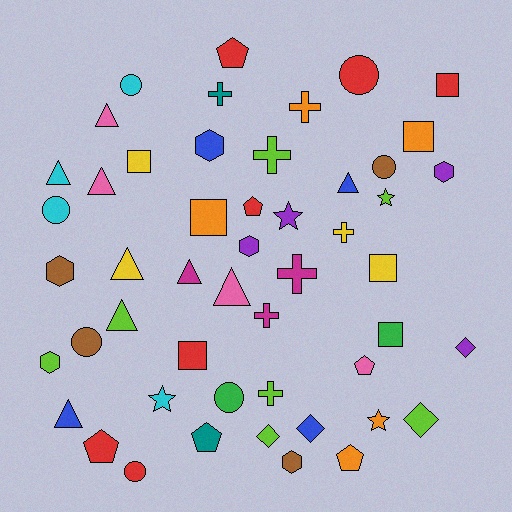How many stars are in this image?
There are 4 stars.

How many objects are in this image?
There are 50 objects.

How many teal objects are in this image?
There are 2 teal objects.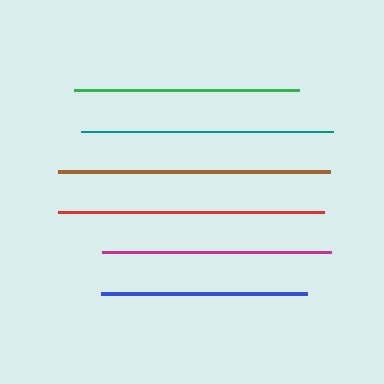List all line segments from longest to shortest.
From longest to shortest: brown, red, teal, magenta, green, blue.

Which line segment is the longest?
The brown line is the longest at approximately 273 pixels.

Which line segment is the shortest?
The blue line is the shortest at approximately 206 pixels.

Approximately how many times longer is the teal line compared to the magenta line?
The teal line is approximately 1.1 times the length of the magenta line.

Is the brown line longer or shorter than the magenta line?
The brown line is longer than the magenta line.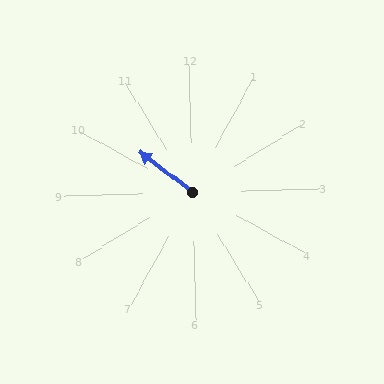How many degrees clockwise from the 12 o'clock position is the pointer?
Approximately 309 degrees.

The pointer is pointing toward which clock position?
Roughly 10 o'clock.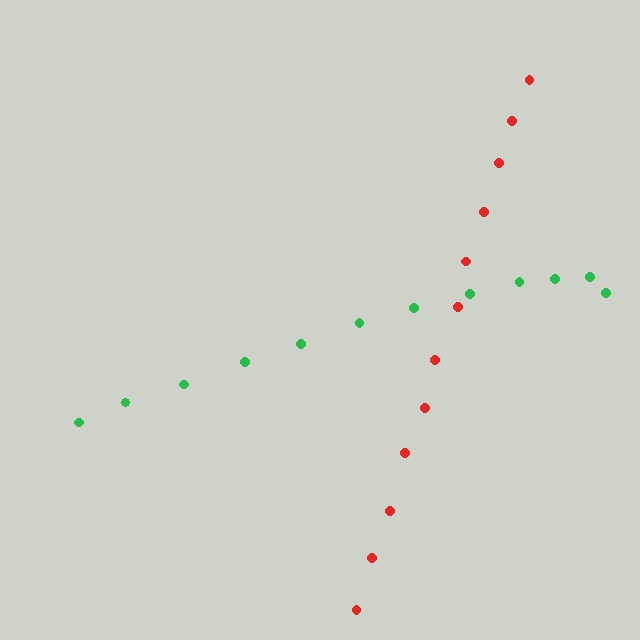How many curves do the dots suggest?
There are 2 distinct paths.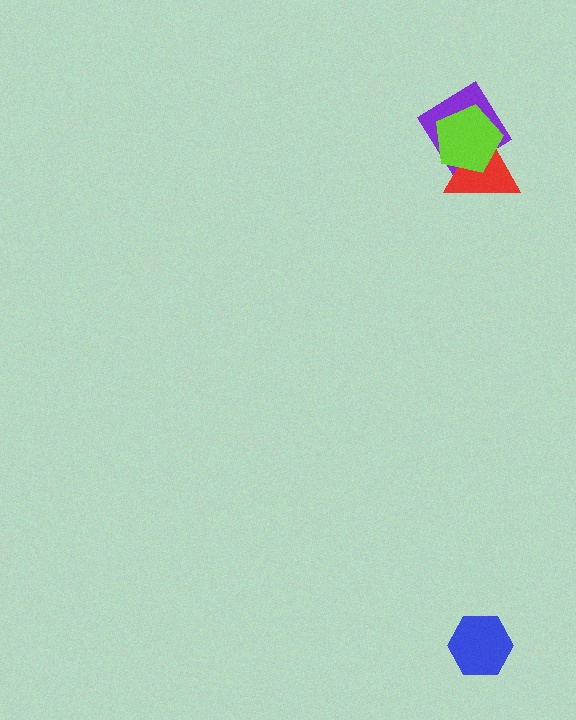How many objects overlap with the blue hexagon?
0 objects overlap with the blue hexagon.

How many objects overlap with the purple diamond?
2 objects overlap with the purple diamond.